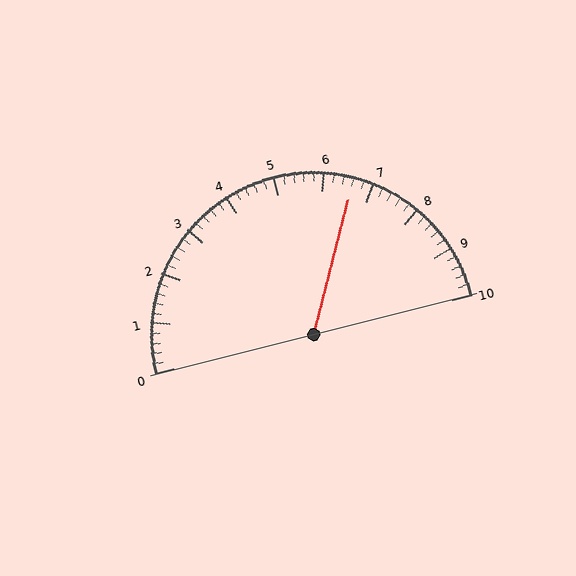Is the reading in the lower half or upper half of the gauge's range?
The reading is in the upper half of the range (0 to 10).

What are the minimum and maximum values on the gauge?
The gauge ranges from 0 to 10.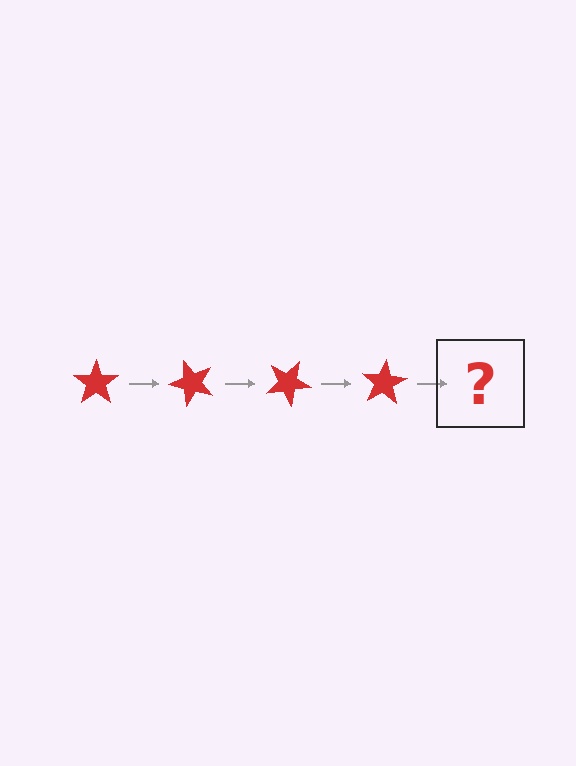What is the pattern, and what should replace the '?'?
The pattern is that the star rotates 50 degrees each step. The '?' should be a red star rotated 200 degrees.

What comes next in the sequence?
The next element should be a red star rotated 200 degrees.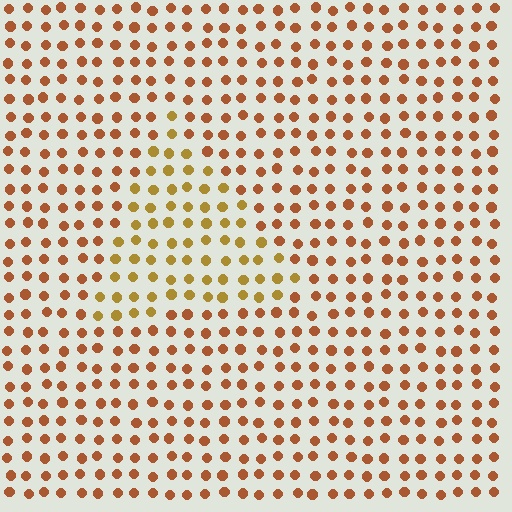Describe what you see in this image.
The image is filled with small brown elements in a uniform arrangement. A triangle-shaped region is visible where the elements are tinted to a slightly different hue, forming a subtle color boundary.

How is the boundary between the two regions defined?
The boundary is defined purely by a slight shift in hue (about 26 degrees). Spacing, size, and orientation are identical on both sides.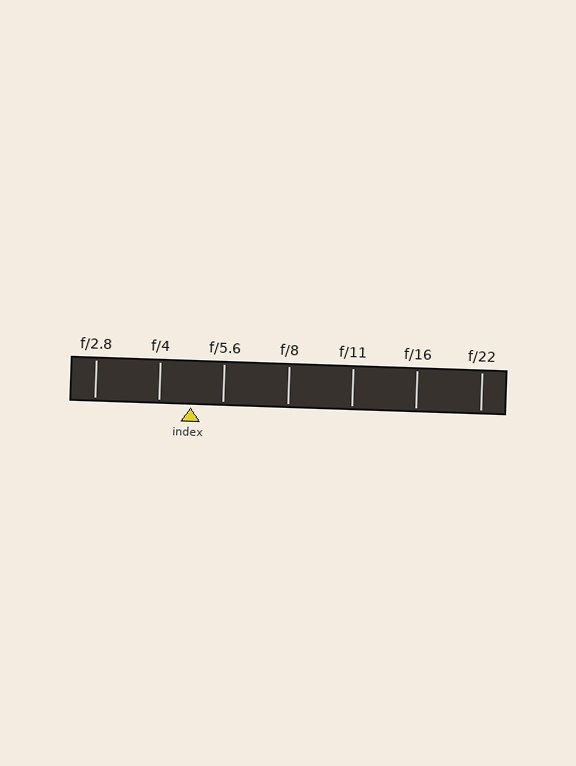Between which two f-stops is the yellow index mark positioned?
The index mark is between f/4 and f/5.6.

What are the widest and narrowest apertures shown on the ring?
The widest aperture shown is f/2.8 and the narrowest is f/22.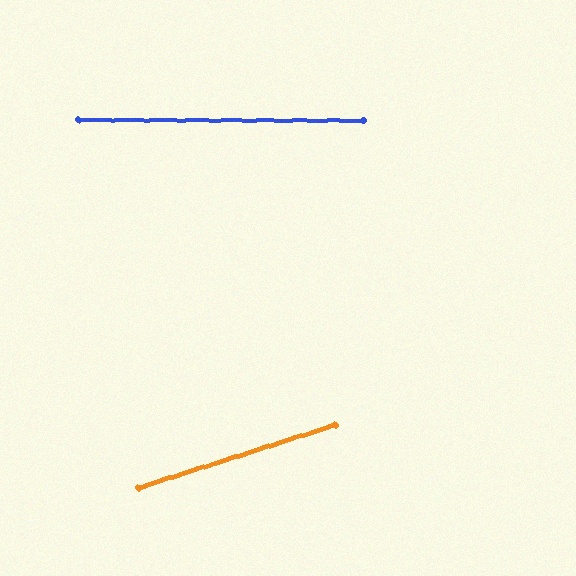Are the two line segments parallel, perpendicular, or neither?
Neither parallel nor perpendicular — they differ by about 18°.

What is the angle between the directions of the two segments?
Approximately 18 degrees.